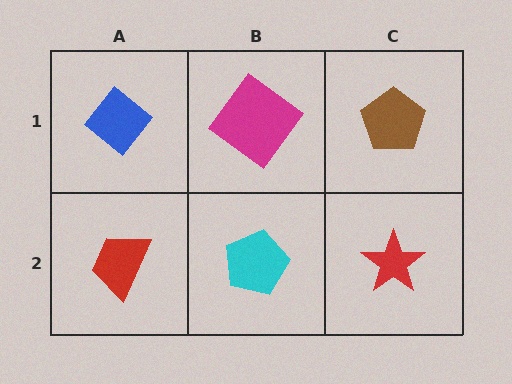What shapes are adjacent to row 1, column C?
A red star (row 2, column C), a magenta diamond (row 1, column B).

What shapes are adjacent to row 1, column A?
A red trapezoid (row 2, column A), a magenta diamond (row 1, column B).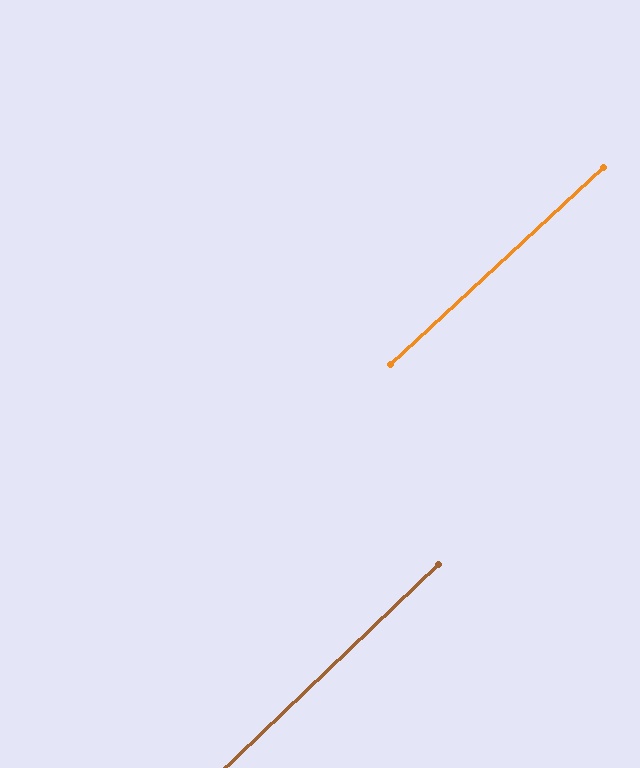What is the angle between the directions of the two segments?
Approximately 1 degree.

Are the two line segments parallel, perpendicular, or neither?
Parallel — their directions differ by only 1.0°.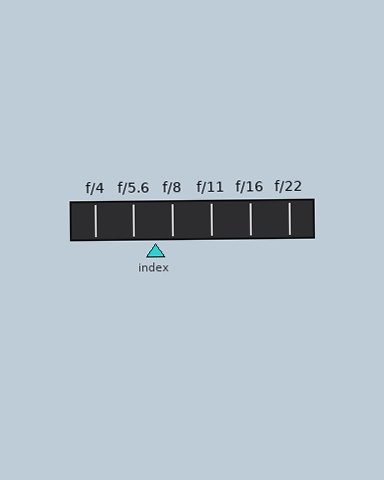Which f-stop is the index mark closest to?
The index mark is closest to f/8.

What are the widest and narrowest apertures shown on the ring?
The widest aperture shown is f/4 and the narrowest is f/22.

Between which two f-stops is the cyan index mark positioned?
The index mark is between f/5.6 and f/8.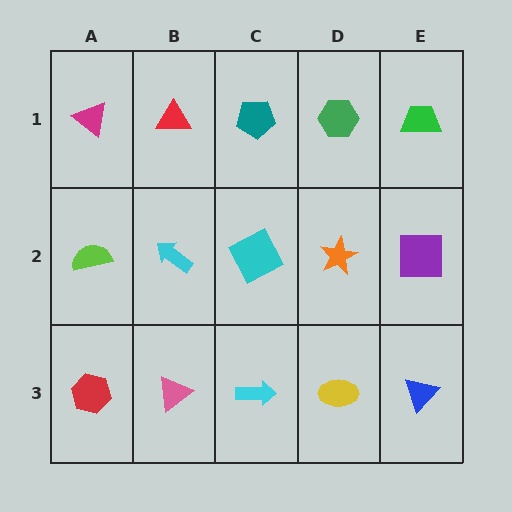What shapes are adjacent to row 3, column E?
A purple square (row 2, column E), a yellow ellipse (row 3, column D).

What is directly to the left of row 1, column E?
A green hexagon.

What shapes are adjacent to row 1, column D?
An orange star (row 2, column D), a teal pentagon (row 1, column C), a green trapezoid (row 1, column E).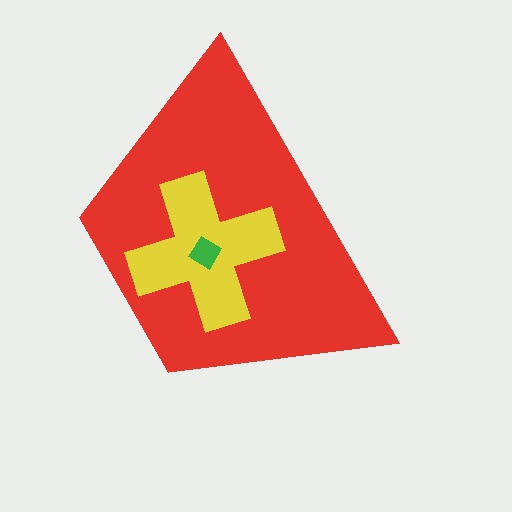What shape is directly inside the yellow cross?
The green diamond.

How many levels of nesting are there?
3.